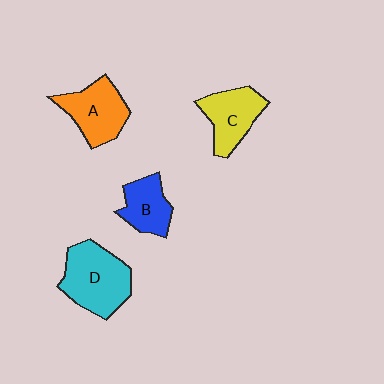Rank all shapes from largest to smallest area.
From largest to smallest: D (cyan), A (orange), C (yellow), B (blue).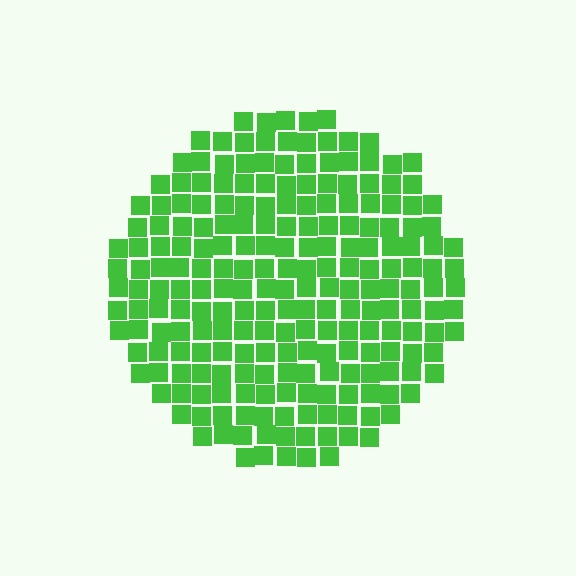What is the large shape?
The large shape is a circle.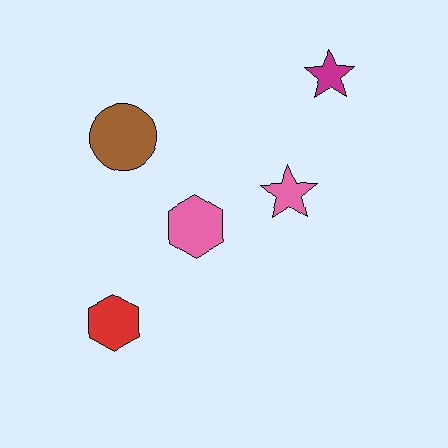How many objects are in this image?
There are 5 objects.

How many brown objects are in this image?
There is 1 brown object.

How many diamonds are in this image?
There are no diamonds.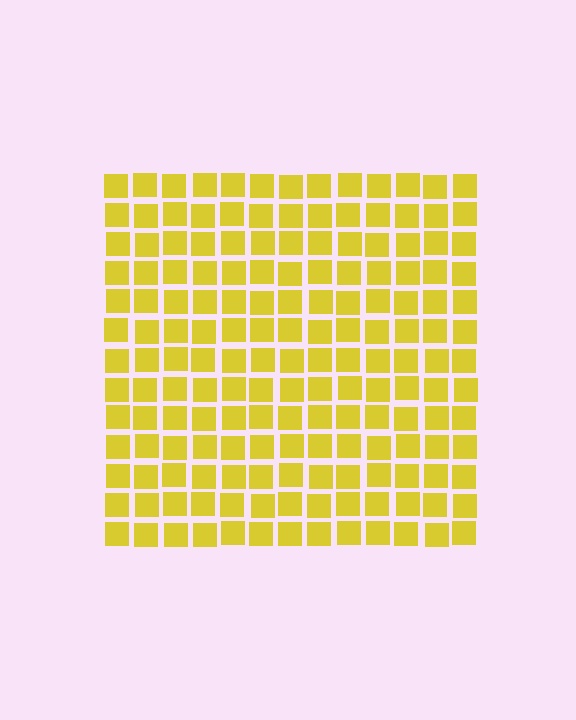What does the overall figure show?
The overall figure shows a square.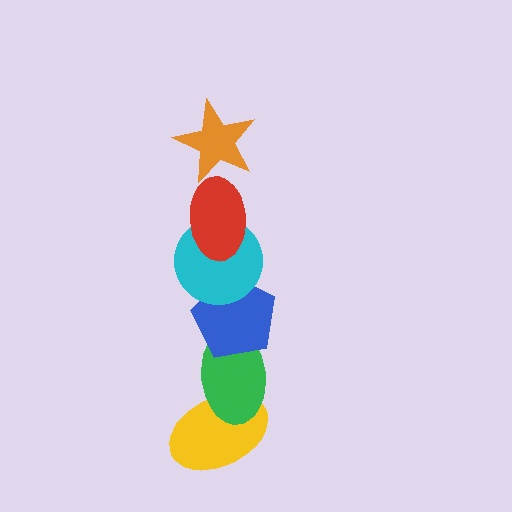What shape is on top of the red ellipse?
The orange star is on top of the red ellipse.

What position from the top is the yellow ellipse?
The yellow ellipse is 6th from the top.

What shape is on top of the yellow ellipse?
The green ellipse is on top of the yellow ellipse.